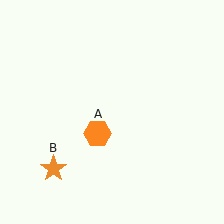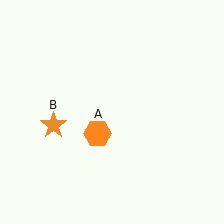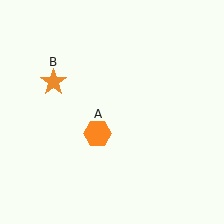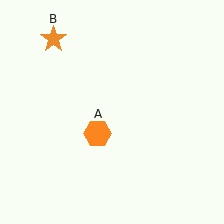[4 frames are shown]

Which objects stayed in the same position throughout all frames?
Orange hexagon (object A) remained stationary.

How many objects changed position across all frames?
1 object changed position: orange star (object B).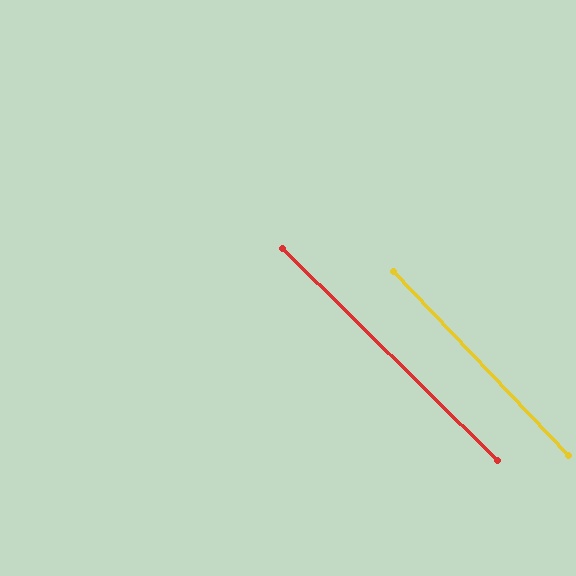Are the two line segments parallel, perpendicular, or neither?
Parallel — their directions differ by only 1.7°.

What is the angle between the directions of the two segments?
Approximately 2 degrees.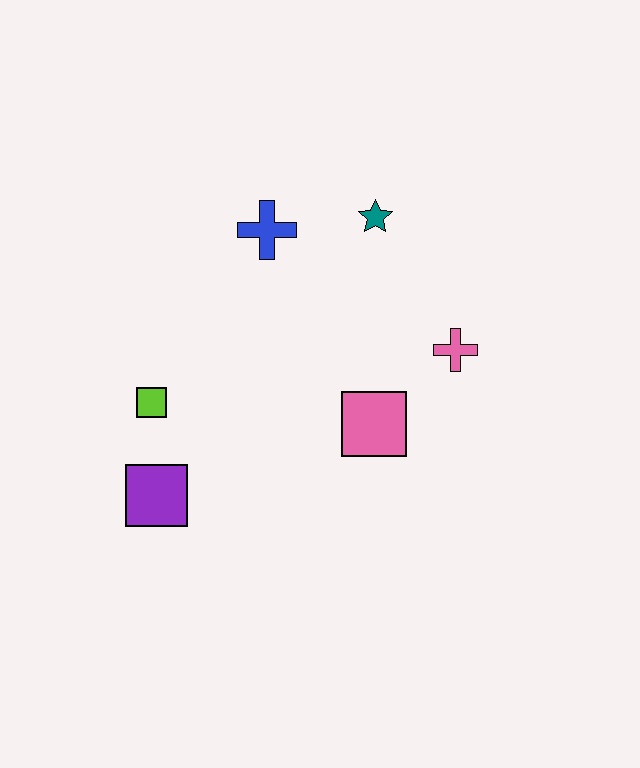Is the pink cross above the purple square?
Yes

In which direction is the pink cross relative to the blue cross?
The pink cross is to the right of the blue cross.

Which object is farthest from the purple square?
The teal star is farthest from the purple square.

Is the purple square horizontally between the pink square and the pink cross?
No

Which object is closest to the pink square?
The pink cross is closest to the pink square.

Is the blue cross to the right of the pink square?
No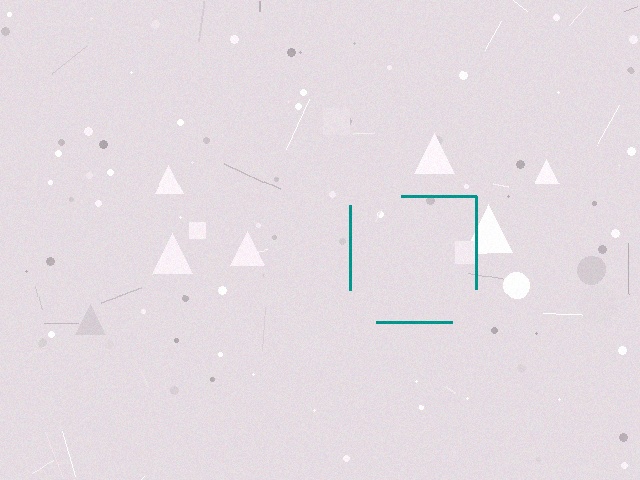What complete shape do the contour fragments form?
The contour fragments form a square.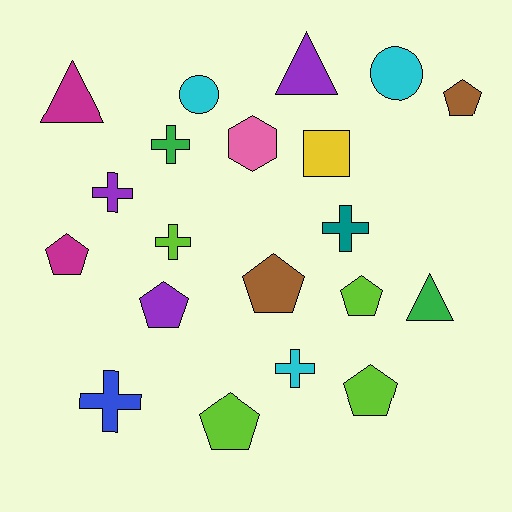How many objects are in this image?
There are 20 objects.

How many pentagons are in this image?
There are 7 pentagons.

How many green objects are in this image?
There are 2 green objects.